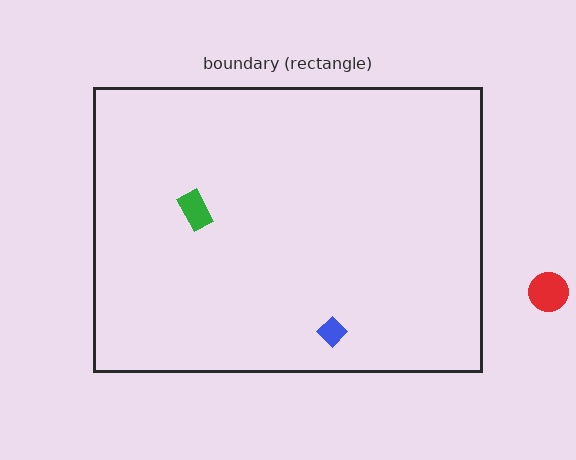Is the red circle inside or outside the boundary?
Outside.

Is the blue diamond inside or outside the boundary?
Inside.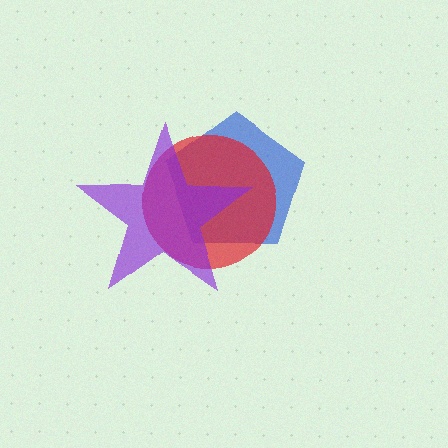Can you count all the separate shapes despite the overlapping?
Yes, there are 3 separate shapes.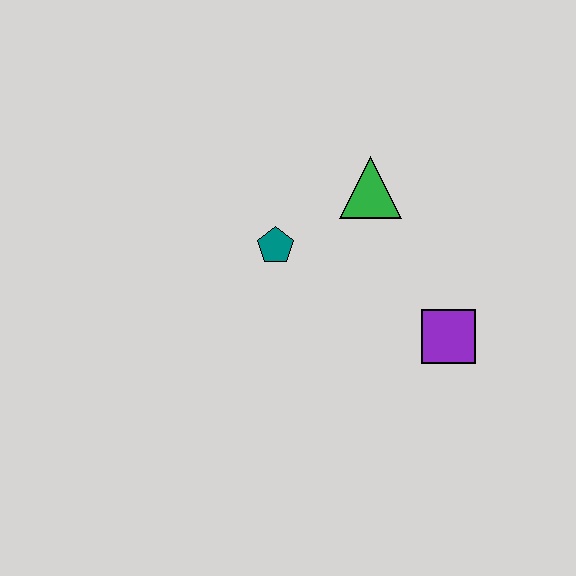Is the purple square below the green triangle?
Yes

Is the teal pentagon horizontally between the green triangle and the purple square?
No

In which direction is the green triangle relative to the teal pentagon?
The green triangle is to the right of the teal pentagon.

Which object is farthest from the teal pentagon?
The purple square is farthest from the teal pentagon.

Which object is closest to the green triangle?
The teal pentagon is closest to the green triangle.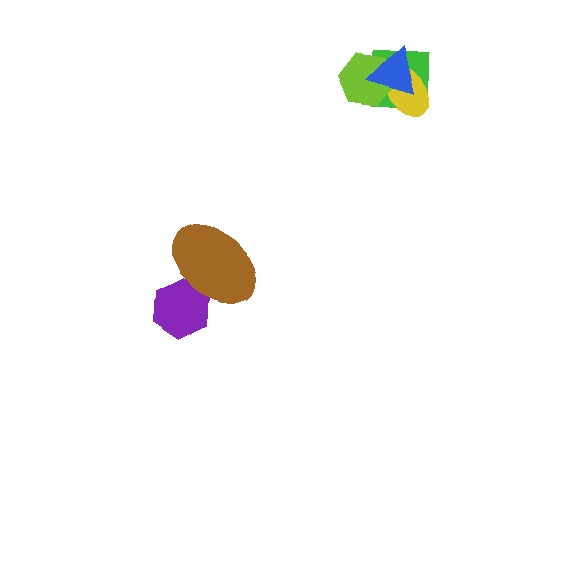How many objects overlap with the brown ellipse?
1 object overlaps with the brown ellipse.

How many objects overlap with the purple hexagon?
1 object overlaps with the purple hexagon.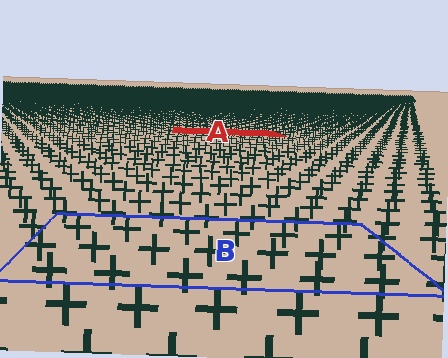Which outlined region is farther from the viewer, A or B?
Region A is farther from the viewer — the texture elements inside it appear smaller and more densely packed.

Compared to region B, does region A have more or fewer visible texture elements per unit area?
Region A has more texture elements per unit area — they are packed more densely because it is farther away.